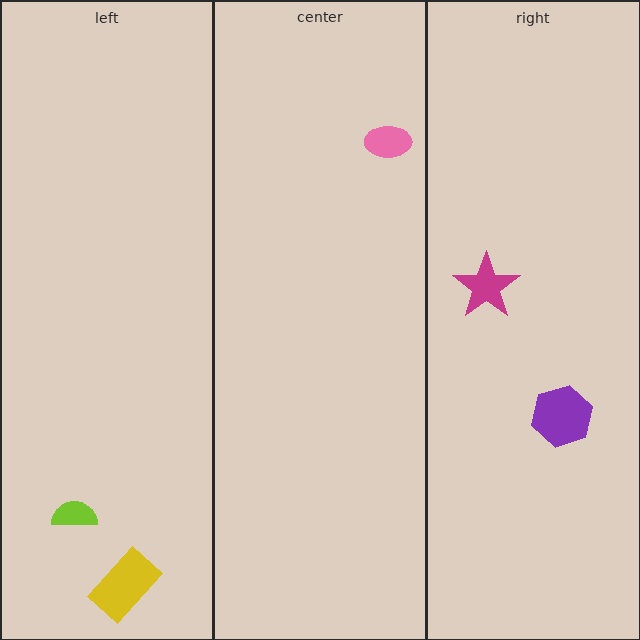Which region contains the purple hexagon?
The right region.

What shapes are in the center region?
The pink ellipse.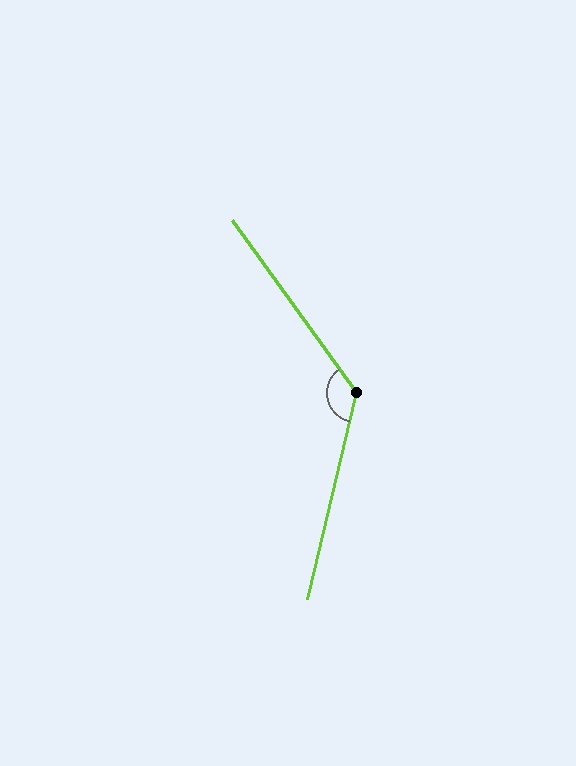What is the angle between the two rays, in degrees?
Approximately 131 degrees.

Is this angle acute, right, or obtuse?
It is obtuse.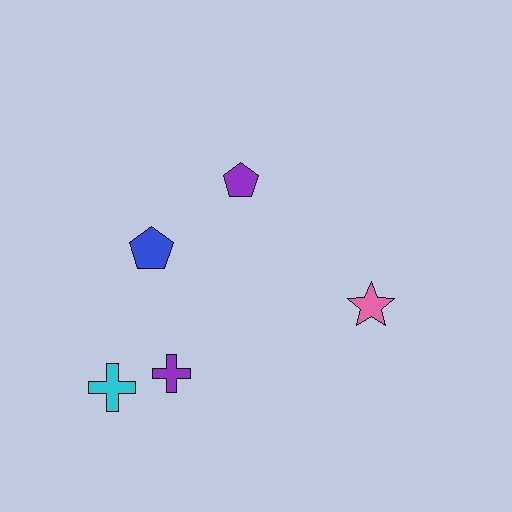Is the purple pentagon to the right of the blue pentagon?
Yes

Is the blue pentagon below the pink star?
No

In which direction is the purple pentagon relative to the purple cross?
The purple pentagon is above the purple cross.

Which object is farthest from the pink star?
The cyan cross is farthest from the pink star.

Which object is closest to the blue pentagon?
The purple pentagon is closest to the blue pentagon.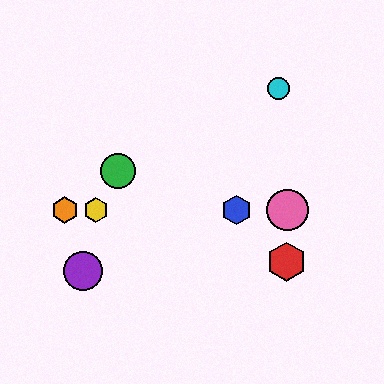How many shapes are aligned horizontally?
4 shapes (the blue hexagon, the yellow hexagon, the orange hexagon, the pink circle) are aligned horizontally.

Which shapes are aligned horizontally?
The blue hexagon, the yellow hexagon, the orange hexagon, the pink circle are aligned horizontally.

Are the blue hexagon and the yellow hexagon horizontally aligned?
Yes, both are at y≈210.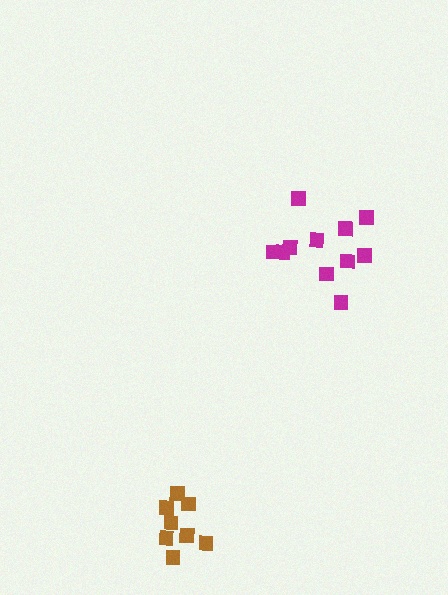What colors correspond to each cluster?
The clusters are colored: brown, magenta.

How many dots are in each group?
Group 1: 8 dots, Group 2: 11 dots (19 total).